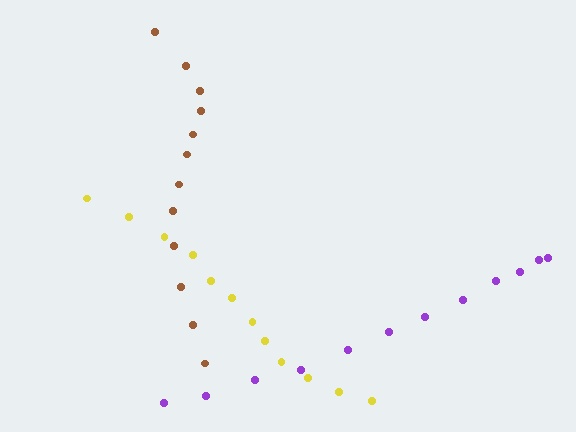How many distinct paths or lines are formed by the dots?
There are 3 distinct paths.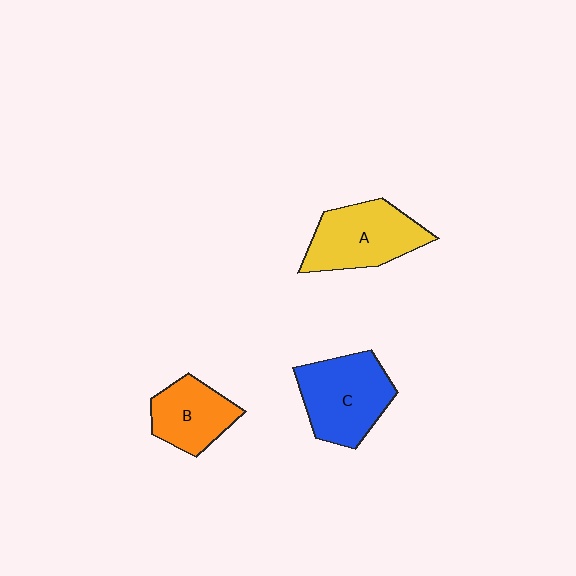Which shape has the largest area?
Shape C (blue).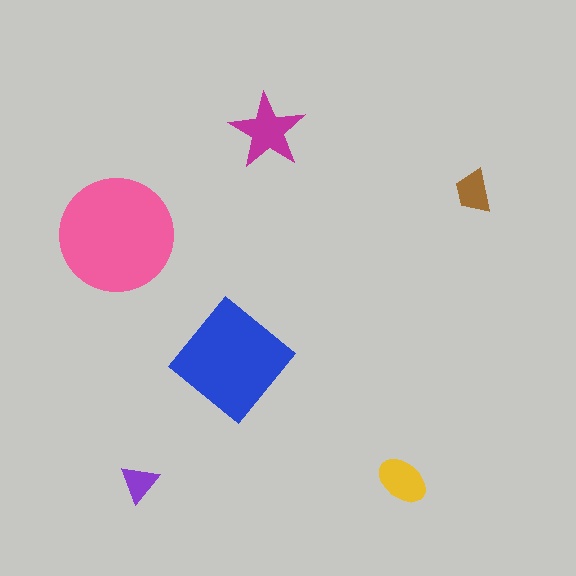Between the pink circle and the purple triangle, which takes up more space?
The pink circle.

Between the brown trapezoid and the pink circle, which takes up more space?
The pink circle.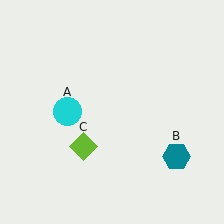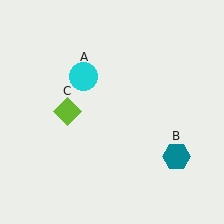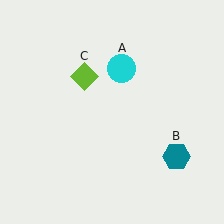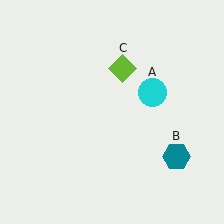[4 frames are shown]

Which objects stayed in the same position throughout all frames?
Teal hexagon (object B) remained stationary.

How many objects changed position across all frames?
2 objects changed position: cyan circle (object A), lime diamond (object C).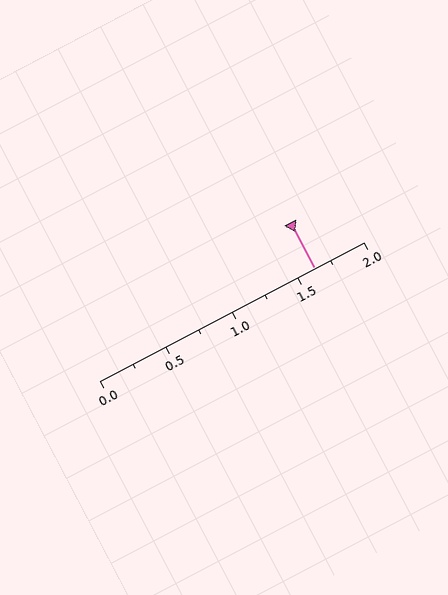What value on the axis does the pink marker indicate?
The marker indicates approximately 1.62.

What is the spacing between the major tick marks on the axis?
The major ticks are spaced 0.5 apart.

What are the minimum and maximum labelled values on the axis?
The axis runs from 0.0 to 2.0.